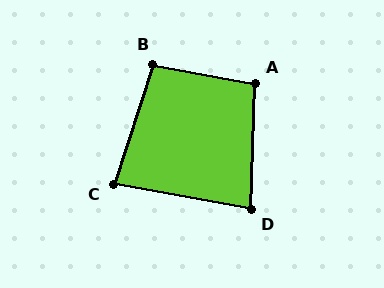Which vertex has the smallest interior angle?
D, at approximately 82 degrees.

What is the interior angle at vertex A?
Approximately 98 degrees (obtuse).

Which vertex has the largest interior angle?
B, at approximately 98 degrees.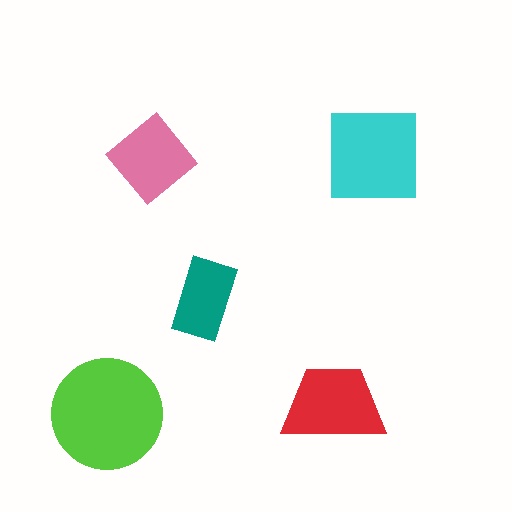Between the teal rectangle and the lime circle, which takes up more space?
The lime circle.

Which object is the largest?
The lime circle.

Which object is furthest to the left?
The lime circle is leftmost.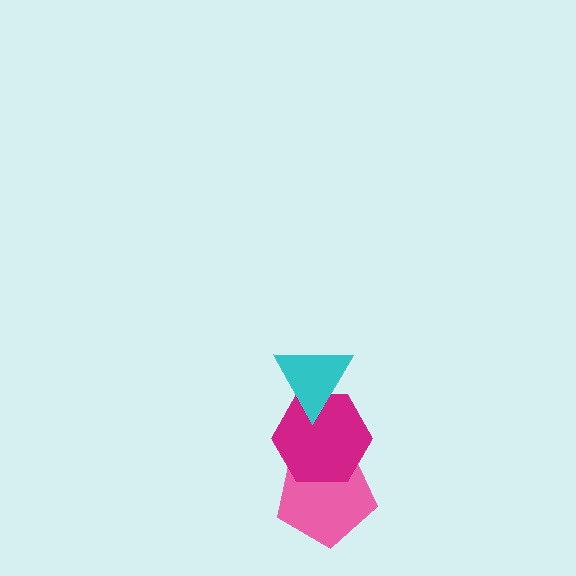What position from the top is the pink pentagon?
The pink pentagon is 3rd from the top.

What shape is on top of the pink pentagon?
The magenta hexagon is on top of the pink pentagon.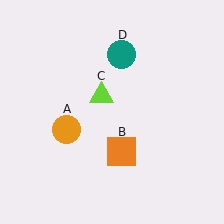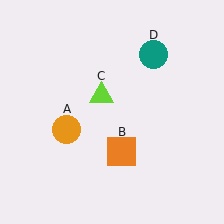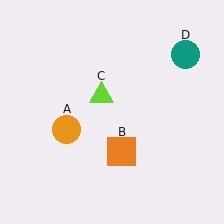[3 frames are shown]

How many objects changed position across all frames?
1 object changed position: teal circle (object D).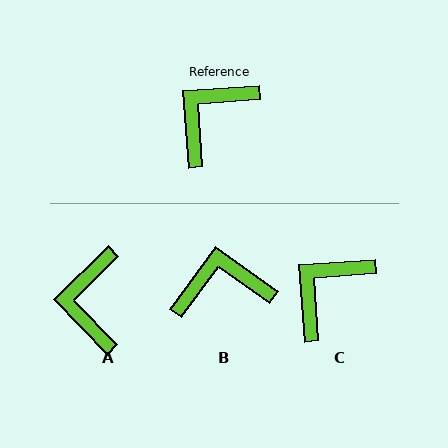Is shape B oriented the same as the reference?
No, it is off by about 40 degrees.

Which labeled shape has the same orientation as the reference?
C.